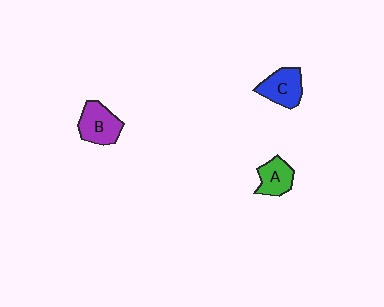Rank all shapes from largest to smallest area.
From largest to smallest: B (purple), C (blue), A (green).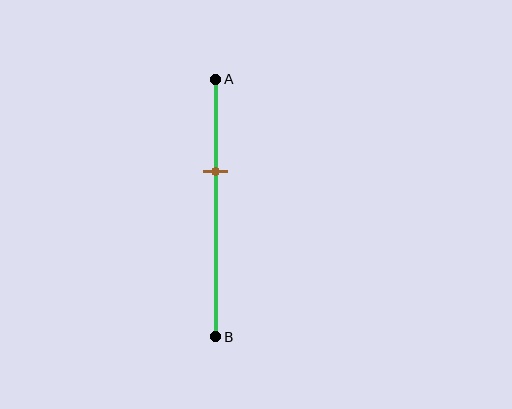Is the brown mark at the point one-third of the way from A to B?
Yes, the mark is approximately at the one-third point.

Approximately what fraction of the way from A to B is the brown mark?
The brown mark is approximately 35% of the way from A to B.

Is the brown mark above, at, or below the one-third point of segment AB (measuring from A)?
The brown mark is approximately at the one-third point of segment AB.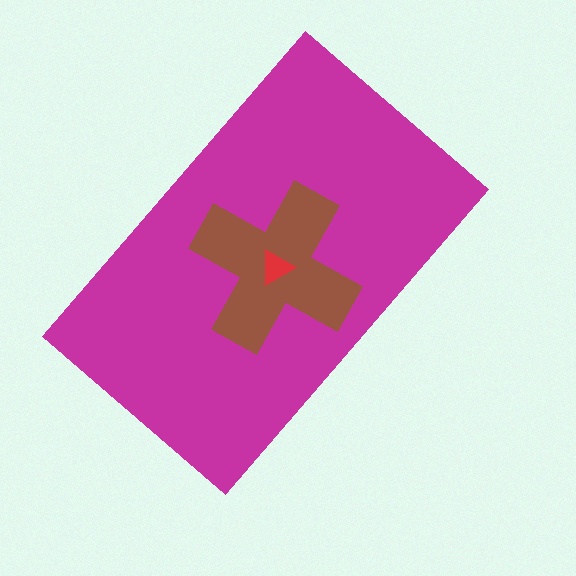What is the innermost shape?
The red triangle.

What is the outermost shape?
The magenta rectangle.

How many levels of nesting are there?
3.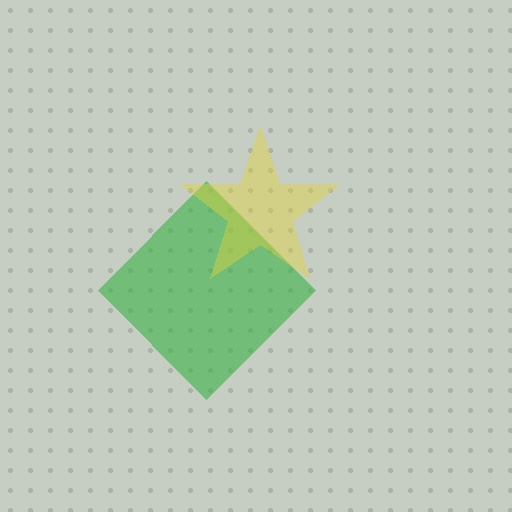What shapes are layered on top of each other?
The layered shapes are: a green diamond, a yellow star.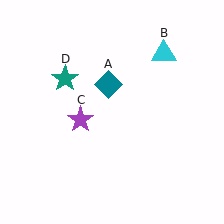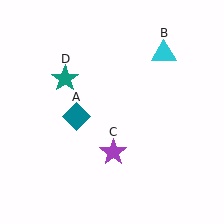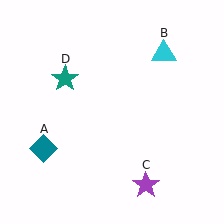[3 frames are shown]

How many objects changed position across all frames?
2 objects changed position: teal diamond (object A), purple star (object C).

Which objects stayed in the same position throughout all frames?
Cyan triangle (object B) and teal star (object D) remained stationary.